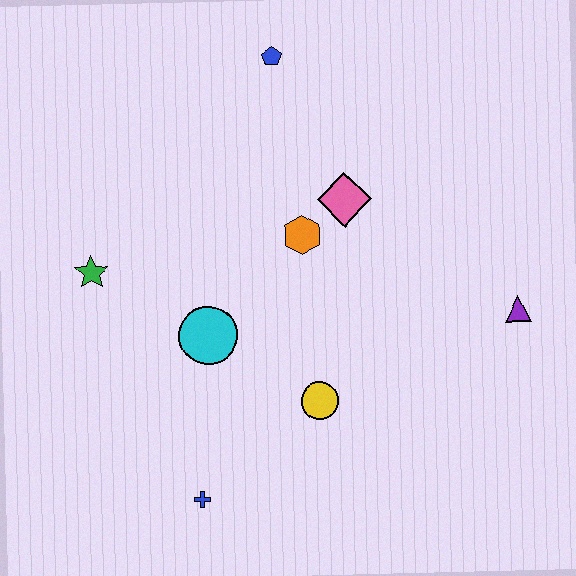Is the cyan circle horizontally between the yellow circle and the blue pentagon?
No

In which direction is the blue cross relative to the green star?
The blue cross is below the green star.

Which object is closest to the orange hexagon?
The pink diamond is closest to the orange hexagon.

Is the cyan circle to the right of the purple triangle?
No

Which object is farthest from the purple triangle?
The green star is farthest from the purple triangle.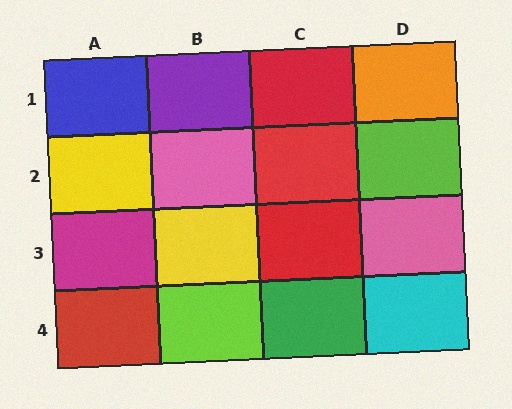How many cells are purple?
1 cell is purple.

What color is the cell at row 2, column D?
Lime.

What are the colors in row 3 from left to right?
Magenta, yellow, red, pink.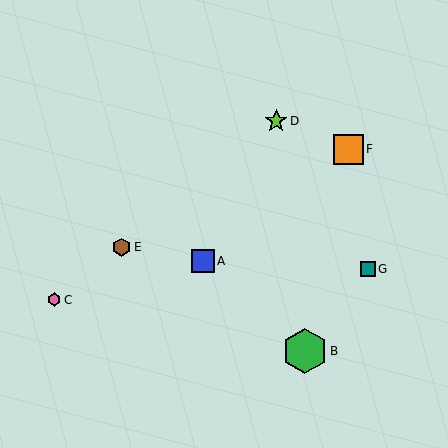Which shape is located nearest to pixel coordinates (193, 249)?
The blue square (labeled A) at (203, 261) is nearest to that location.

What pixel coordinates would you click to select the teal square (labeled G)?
Click at (368, 269) to select the teal square G.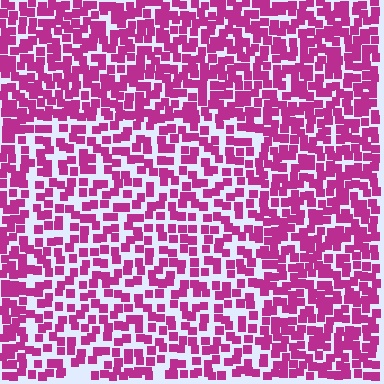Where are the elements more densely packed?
The elements are more densely packed outside the rectangle boundary.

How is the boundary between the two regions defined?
The boundary is defined by a change in element density (approximately 1.5x ratio). All elements are the same color, size, and shape.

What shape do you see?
I see a rectangle.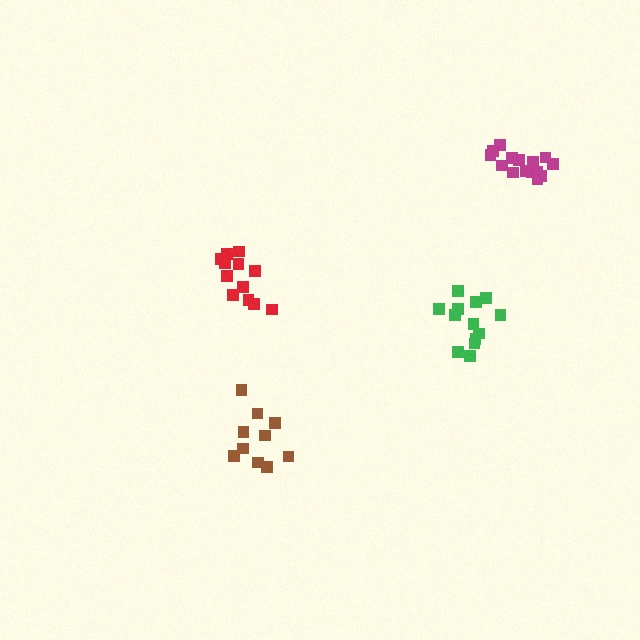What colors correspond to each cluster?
The clusters are colored: green, red, brown, magenta.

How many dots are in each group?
Group 1: 13 dots, Group 2: 12 dots, Group 3: 10 dots, Group 4: 15 dots (50 total).